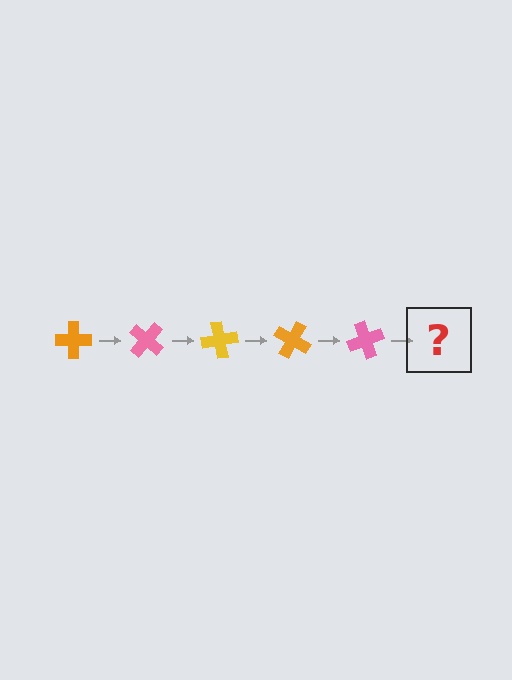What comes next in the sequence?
The next element should be a yellow cross, rotated 200 degrees from the start.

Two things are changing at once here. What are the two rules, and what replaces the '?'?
The two rules are that it rotates 40 degrees each step and the color cycles through orange, pink, and yellow. The '?' should be a yellow cross, rotated 200 degrees from the start.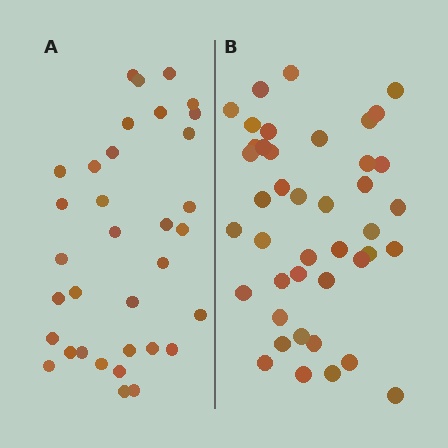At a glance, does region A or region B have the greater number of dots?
Region B (the right region) has more dots.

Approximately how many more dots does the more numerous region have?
Region B has roughly 8 or so more dots than region A.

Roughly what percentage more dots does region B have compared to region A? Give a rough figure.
About 25% more.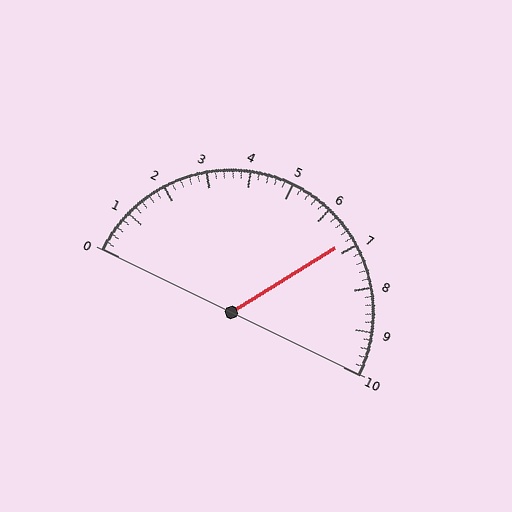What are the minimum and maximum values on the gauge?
The gauge ranges from 0 to 10.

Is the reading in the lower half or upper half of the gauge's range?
The reading is in the upper half of the range (0 to 10).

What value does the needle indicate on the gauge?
The needle indicates approximately 6.8.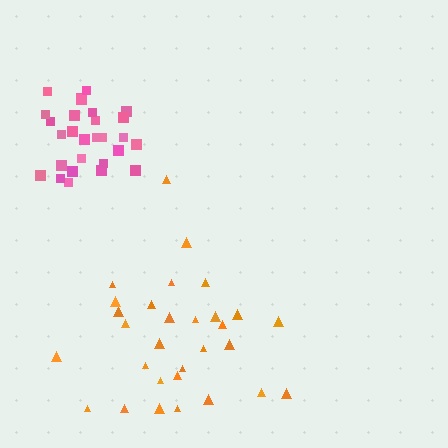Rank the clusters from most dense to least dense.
pink, orange.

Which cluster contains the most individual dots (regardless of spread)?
Orange (30).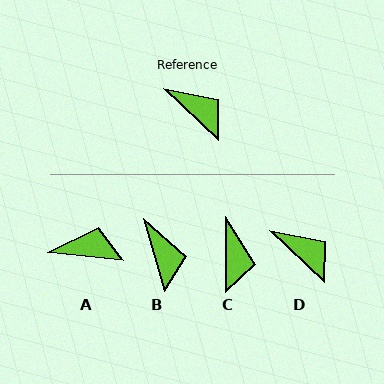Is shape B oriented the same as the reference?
No, it is off by about 30 degrees.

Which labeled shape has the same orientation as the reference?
D.